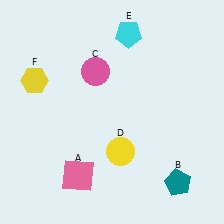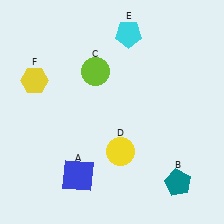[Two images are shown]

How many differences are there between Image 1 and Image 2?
There are 2 differences between the two images.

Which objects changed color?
A changed from pink to blue. C changed from pink to lime.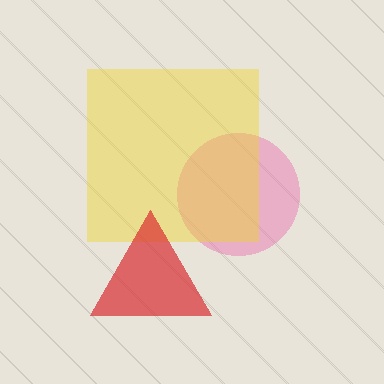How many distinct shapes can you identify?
There are 3 distinct shapes: a pink circle, a yellow square, a red triangle.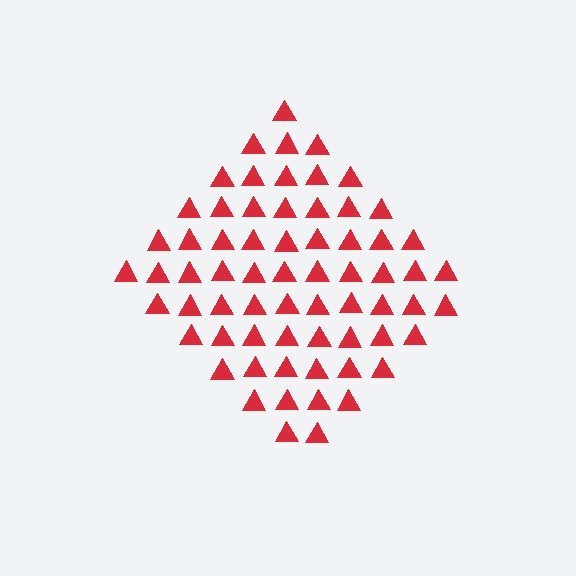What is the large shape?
The large shape is a diamond.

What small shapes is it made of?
It is made of small triangles.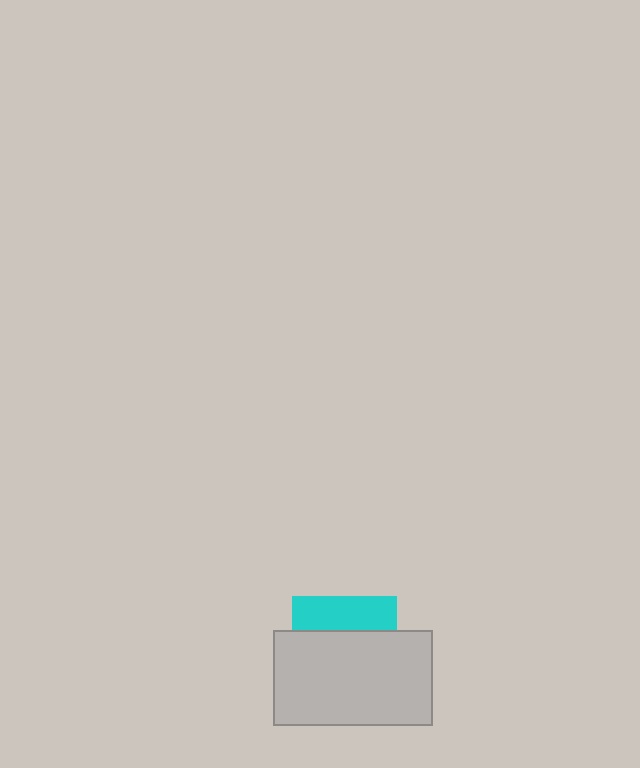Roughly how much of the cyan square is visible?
A small part of it is visible (roughly 32%).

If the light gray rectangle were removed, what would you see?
You would see the complete cyan square.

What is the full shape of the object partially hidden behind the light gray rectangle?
The partially hidden object is a cyan square.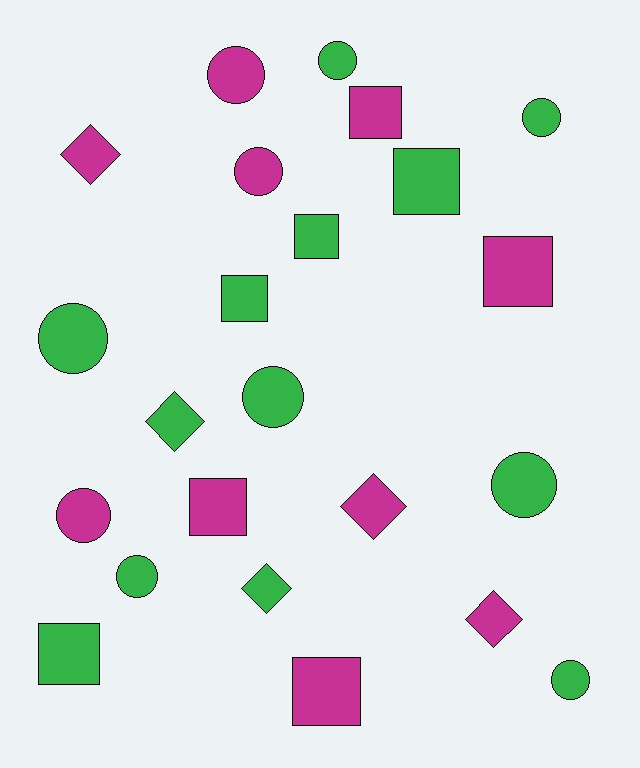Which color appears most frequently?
Green, with 13 objects.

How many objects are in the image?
There are 23 objects.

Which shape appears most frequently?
Circle, with 10 objects.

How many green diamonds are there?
There are 2 green diamonds.